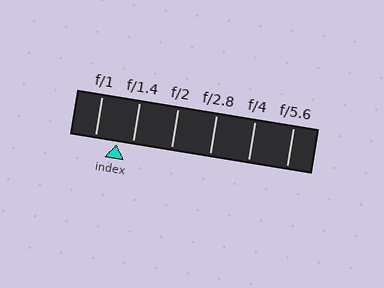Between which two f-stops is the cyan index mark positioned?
The index mark is between f/1 and f/1.4.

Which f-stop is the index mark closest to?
The index mark is closest to f/1.4.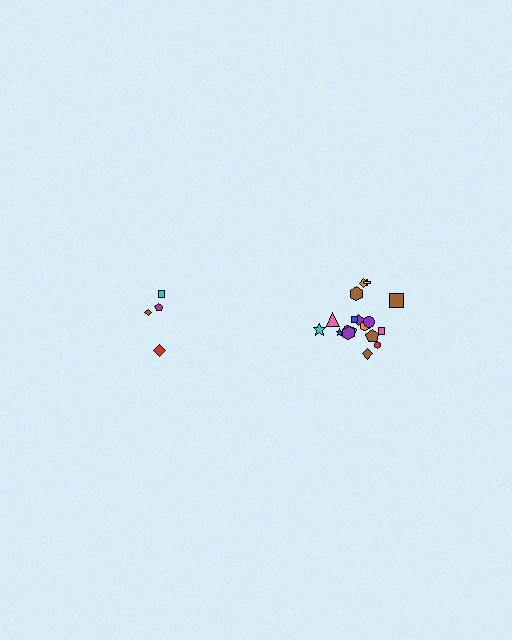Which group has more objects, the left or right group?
The right group.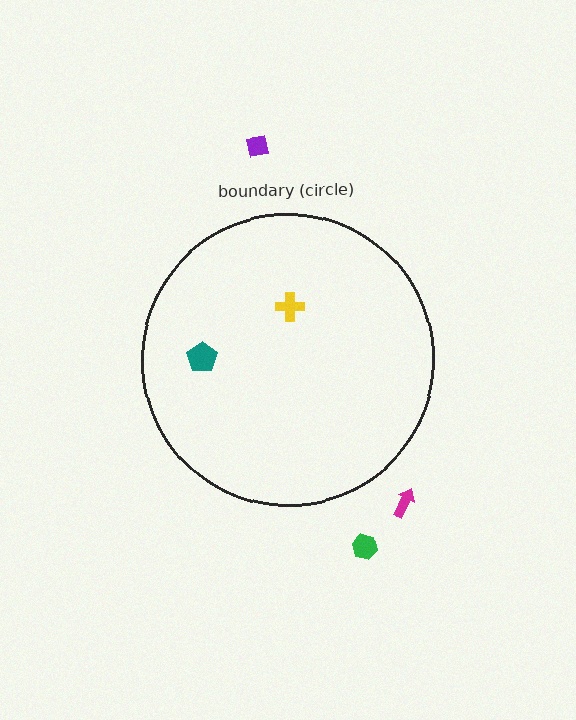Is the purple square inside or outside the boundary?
Outside.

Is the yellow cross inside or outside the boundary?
Inside.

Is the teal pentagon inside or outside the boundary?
Inside.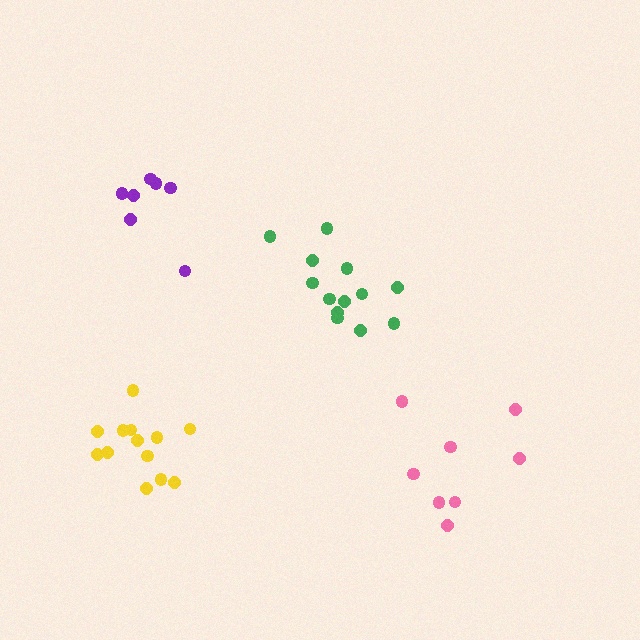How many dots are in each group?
Group 1: 7 dots, Group 2: 13 dots, Group 3: 13 dots, Group 4: 8 dots (41 total).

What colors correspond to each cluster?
The clusters are colored: purple, yellow, green, pink.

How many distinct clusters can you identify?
There are 4 distinct clusters.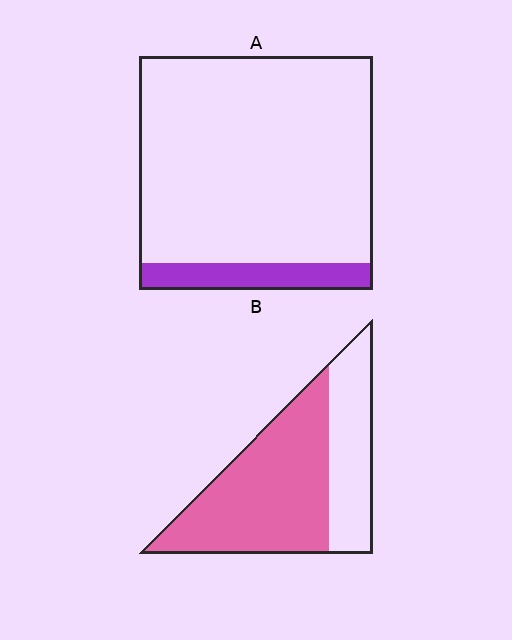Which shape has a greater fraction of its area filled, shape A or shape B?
Shape B.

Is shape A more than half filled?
No.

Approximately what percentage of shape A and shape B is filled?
A is approximately 10% and B is approximately 65%.